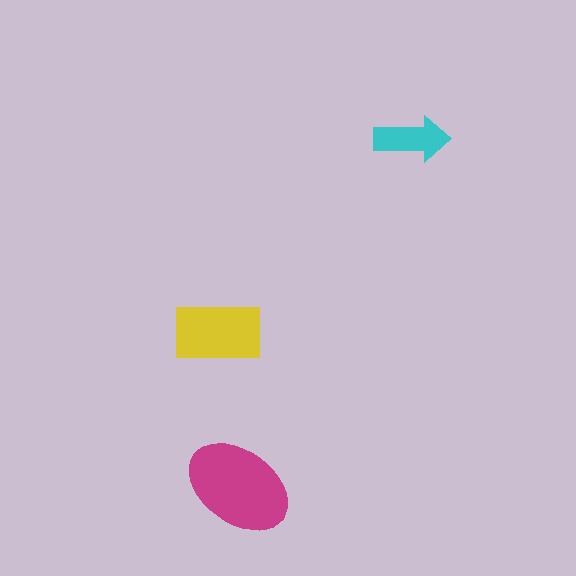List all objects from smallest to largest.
The cyan arrow, the yellow rectangle, the magenta ellipse.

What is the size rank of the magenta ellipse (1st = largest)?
1st.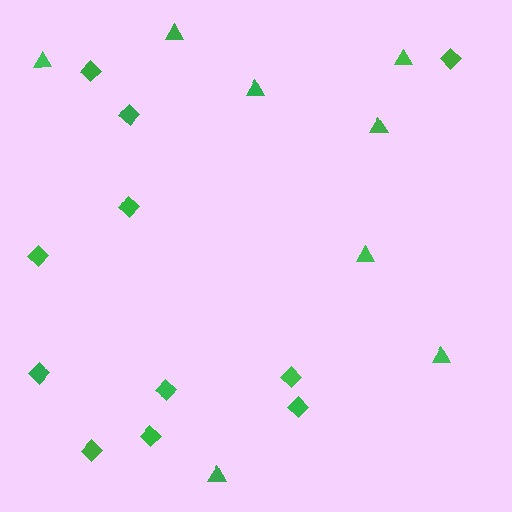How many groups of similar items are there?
There are 2 groups: one group of triangles (8) and one group of diamonds (11).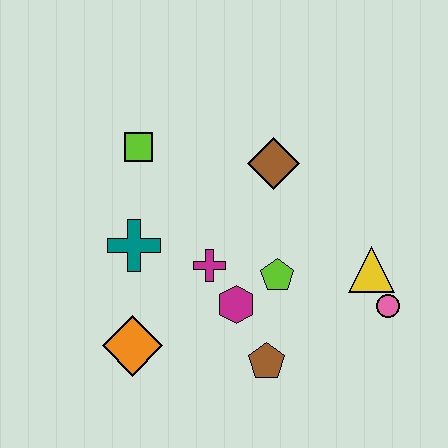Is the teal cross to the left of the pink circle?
Yes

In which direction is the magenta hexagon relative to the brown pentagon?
The magenta hexagon is above the brown pentagon.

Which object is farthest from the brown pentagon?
The lime square is farthest from the brown pentagon.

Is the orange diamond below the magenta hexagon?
Yes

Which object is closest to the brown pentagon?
The magenta hexagon is closest to the brown pentagon.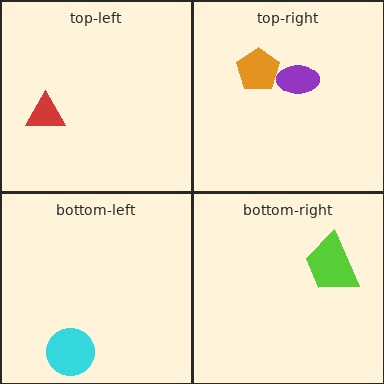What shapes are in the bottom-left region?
The cyan circle.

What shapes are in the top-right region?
The orange pentagon, the purple ellipse.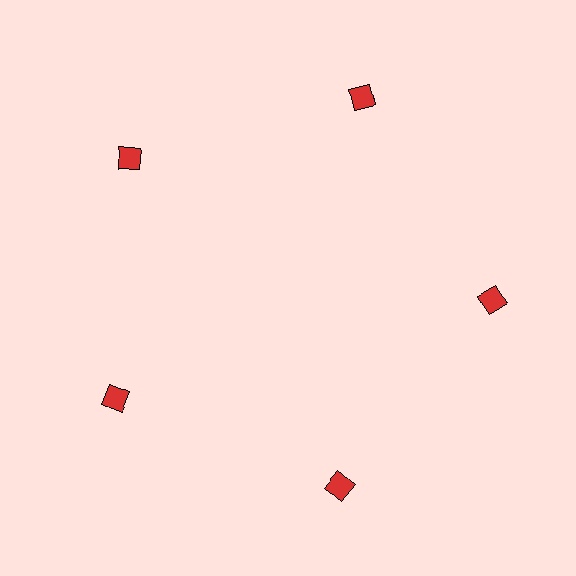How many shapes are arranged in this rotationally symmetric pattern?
There are 5 shapes, arranged in 5 groups of 1.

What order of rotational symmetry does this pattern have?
This pattern has 5-fold rotational symmetry.